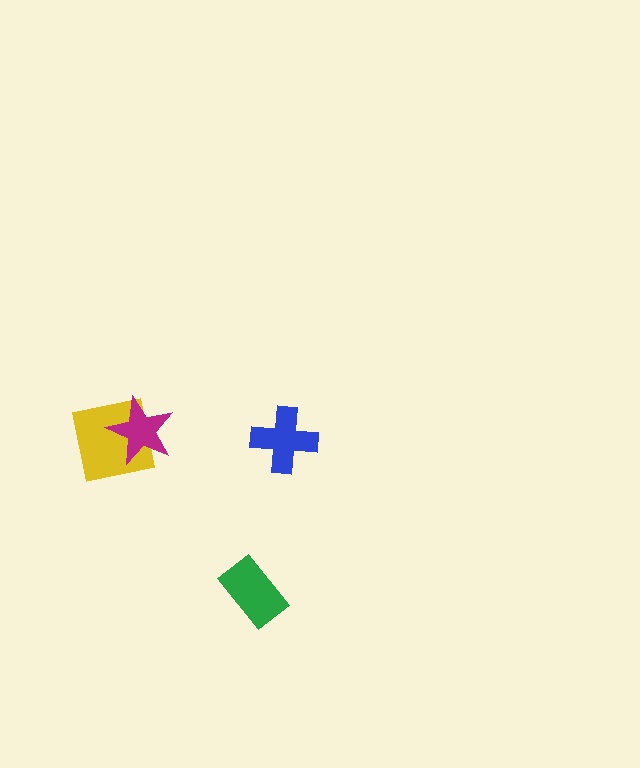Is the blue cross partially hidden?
No, no other shape covers it.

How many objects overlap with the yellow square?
1 object overlaps with the yellow square.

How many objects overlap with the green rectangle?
0 objects overlap with the green rectangle.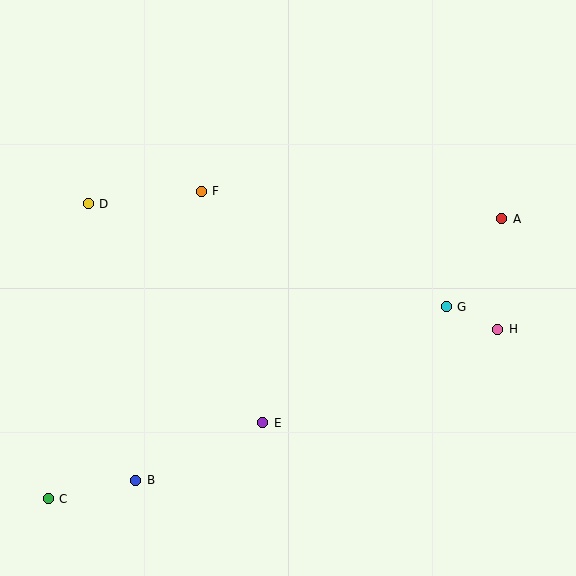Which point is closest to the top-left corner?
Point D is closest to the top-left corner.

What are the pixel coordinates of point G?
Point G is at (446, 307).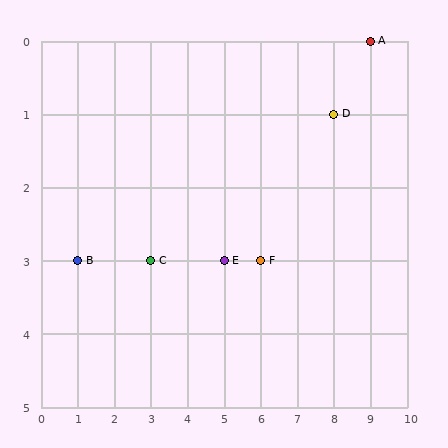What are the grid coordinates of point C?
Point C is at grid coordinates (3, 3).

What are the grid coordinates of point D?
Point D is at grid coordinates (8, 1).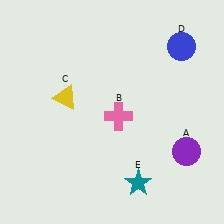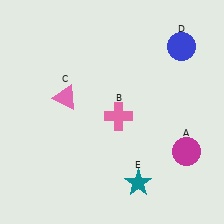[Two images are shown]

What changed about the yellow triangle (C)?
In Image 1, C is yellow. In Image 2, it changed to pink.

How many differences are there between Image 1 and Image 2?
There are 2 differences between the two images.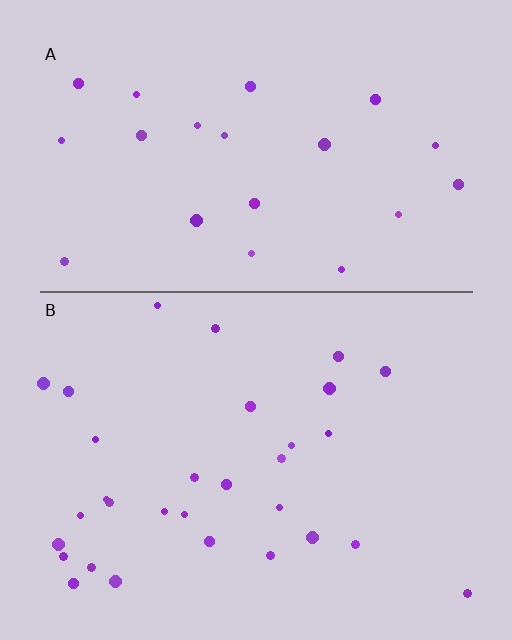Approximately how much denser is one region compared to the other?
Approximately 1.4× — region B over region A.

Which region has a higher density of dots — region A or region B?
B (the bottom).